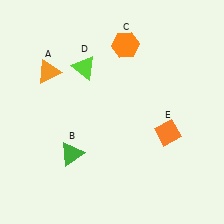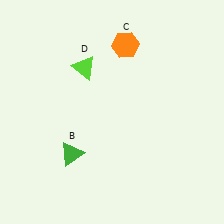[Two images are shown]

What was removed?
The orange diamond (E), the orange triangle (A) were removed in Image 2.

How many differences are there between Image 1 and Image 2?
There are 2 differences between the two images.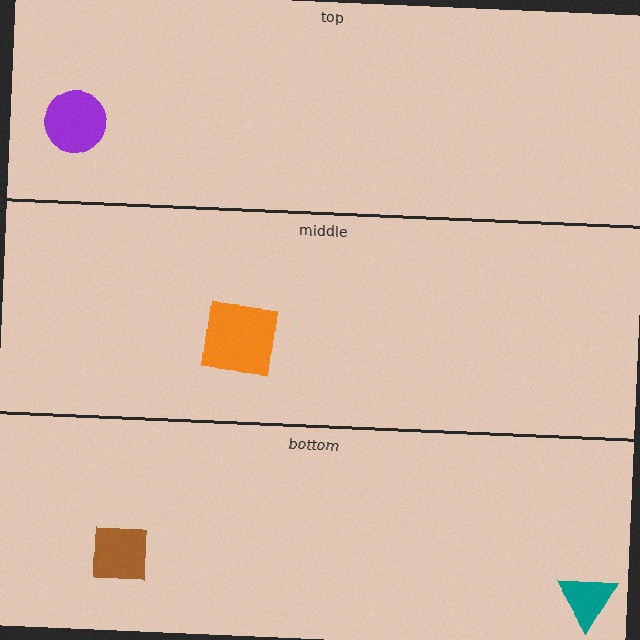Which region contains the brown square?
The bottom region.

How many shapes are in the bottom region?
2.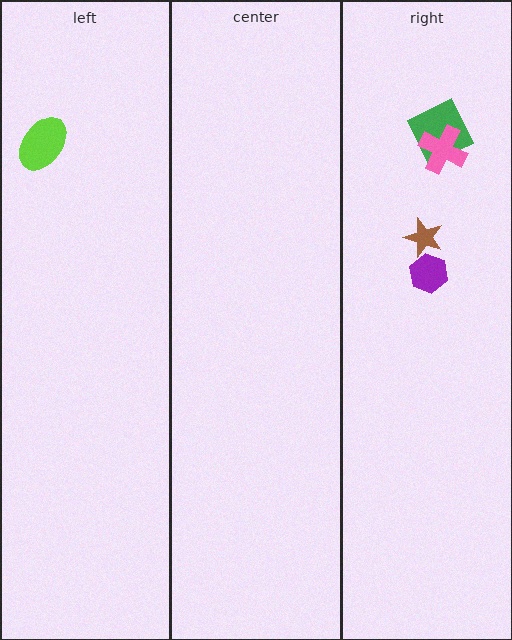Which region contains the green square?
The right region.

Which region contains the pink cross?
The right region.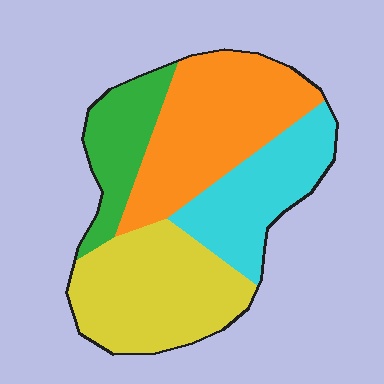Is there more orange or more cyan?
Orange.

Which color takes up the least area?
Green, at roughly 15%.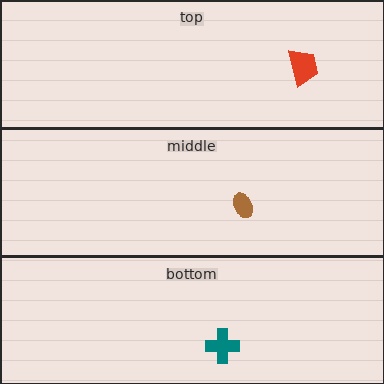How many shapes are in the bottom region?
1.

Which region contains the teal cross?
The bottom region.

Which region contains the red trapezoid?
The top region.